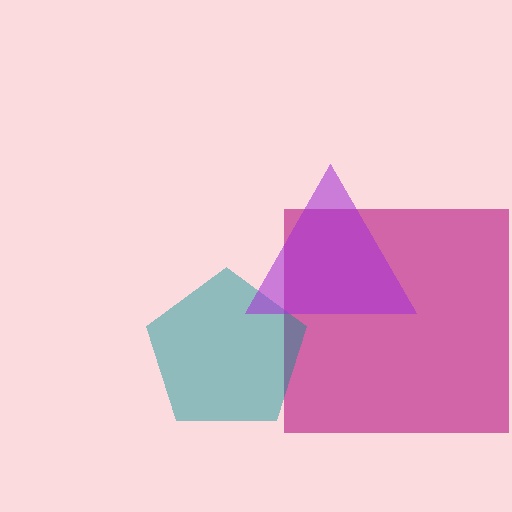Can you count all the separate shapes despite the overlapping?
Yes, there are 3 separate shapes.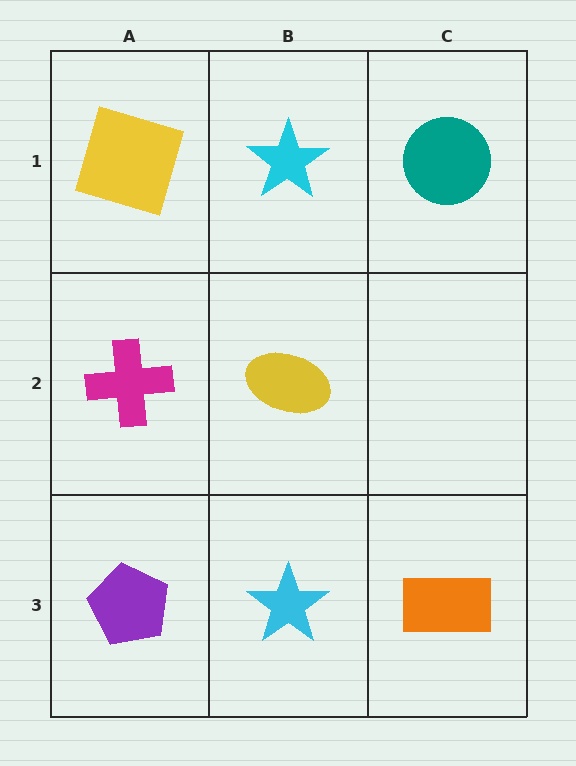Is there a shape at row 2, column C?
No, that cell is empty.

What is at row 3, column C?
An orange rectangle.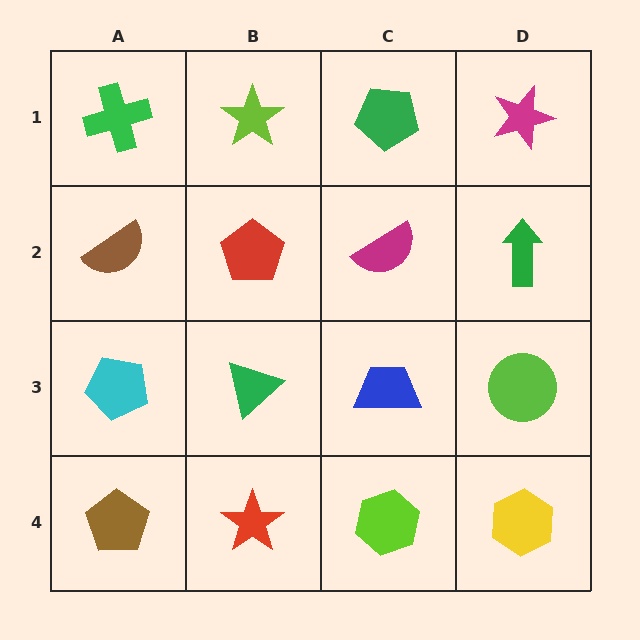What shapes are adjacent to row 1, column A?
A brown semicircle (row 2, column A), a lime star (row 1, column B).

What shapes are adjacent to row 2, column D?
A magenta star (row 1, column D), a lime circle (row 3, column D), a magenta semicircle (row 2, column C).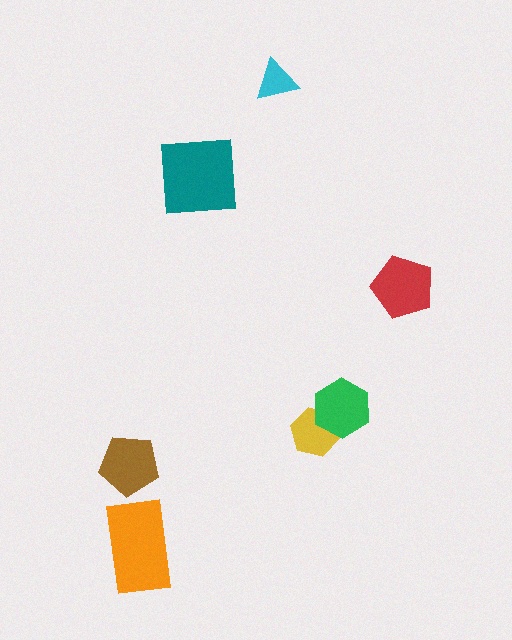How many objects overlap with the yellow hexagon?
1 object overlaps with the yellow hexagon.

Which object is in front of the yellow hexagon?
The green hexagon is in front of the yellow hexagon.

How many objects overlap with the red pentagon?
0 objects overlap with the red pentagon.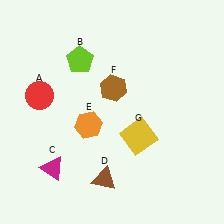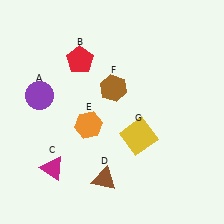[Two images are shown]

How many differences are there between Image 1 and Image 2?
There are 2 differences between the two images.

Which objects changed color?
A changed from red to purple. B changed from lime to red.